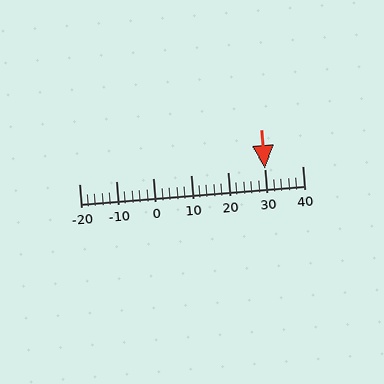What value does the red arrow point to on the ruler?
The red arrow points to approximately 30.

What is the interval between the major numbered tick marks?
The major tick marks are spaced 10 units apart.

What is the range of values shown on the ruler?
The ruler shows values from -20 to 40.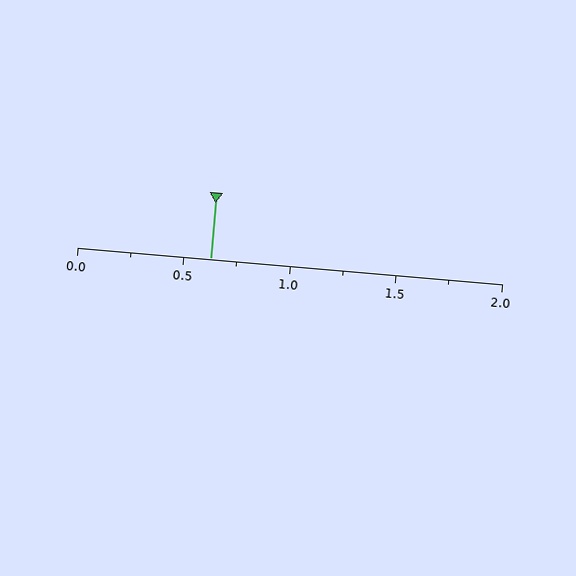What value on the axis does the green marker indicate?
The marker indicates approximately 0.62.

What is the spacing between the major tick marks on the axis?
The major ticks are spaced 0.5 apart.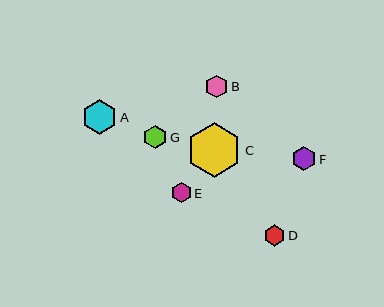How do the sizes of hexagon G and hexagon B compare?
Hexagon G and hexagon B are approximately the same size.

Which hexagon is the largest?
Hexagon C is the largest with a size of approximately 55 pixels.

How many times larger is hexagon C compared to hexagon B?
Hexagon C is approximately 2.5 times the size of hexagon B.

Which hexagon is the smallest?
Hexagon E is the smallest with a size of approximately 20 pixels.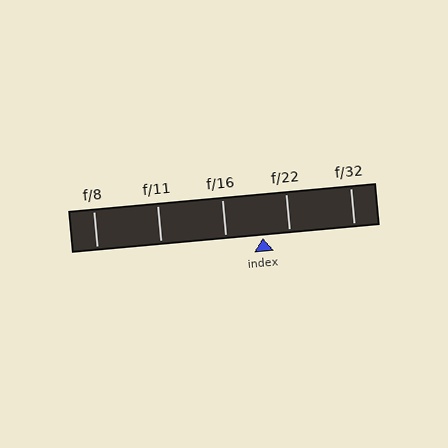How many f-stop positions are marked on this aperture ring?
There are 5 f-stop positions marked.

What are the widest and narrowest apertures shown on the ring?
The widest aperture shown is f/8 and the narrowest is f/32.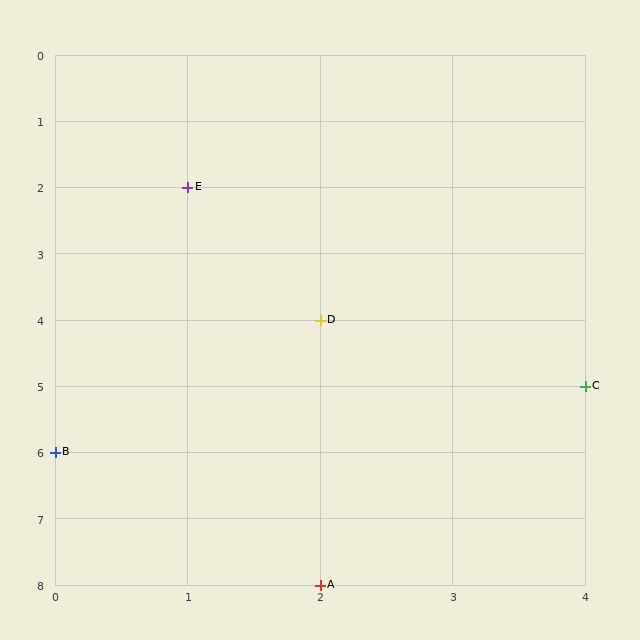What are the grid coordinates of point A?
Point A is at grid coordinates (2, 8).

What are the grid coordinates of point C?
Point C is at grid coordinates (4, 5).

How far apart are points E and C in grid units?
Points E and C are 3 columns and 3 rows apart (about 4.2 grid units diagonally).